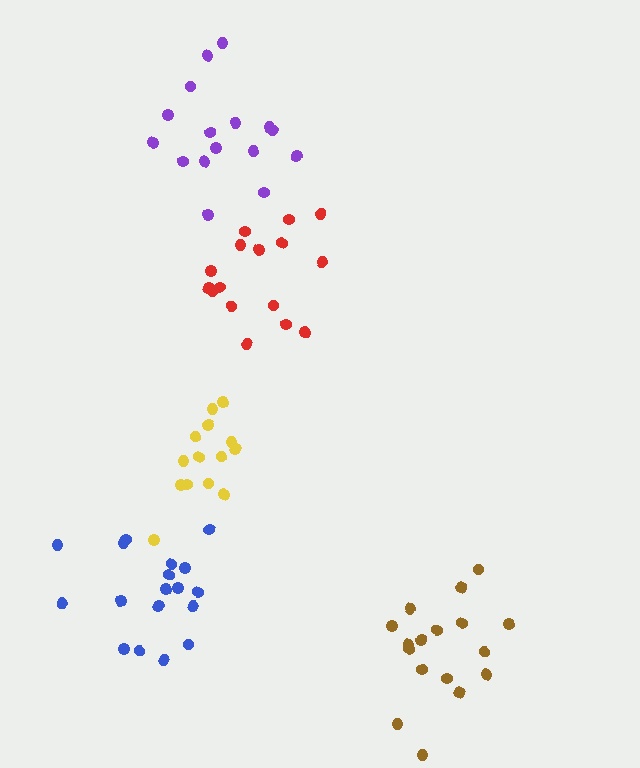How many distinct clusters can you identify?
There are 5 distinct clusters.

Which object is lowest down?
The brown cluster is bottommost.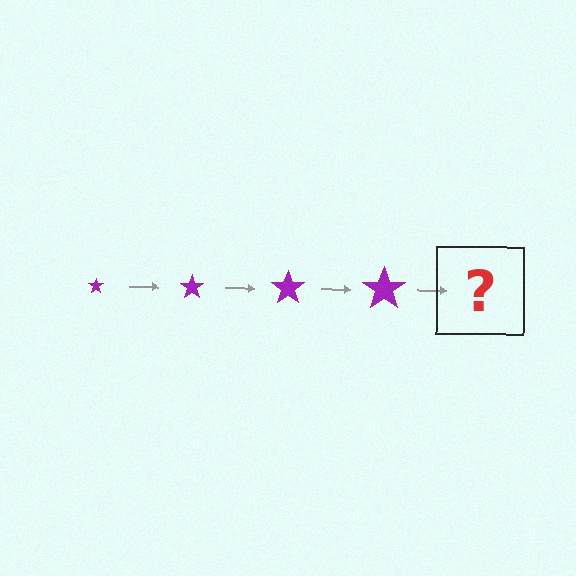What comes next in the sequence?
The next element should be a purple star, larger than the previous one.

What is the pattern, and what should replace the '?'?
The pattern is that the star gets progressively larger each step. The '?' should be a purple star, larger than the previous one.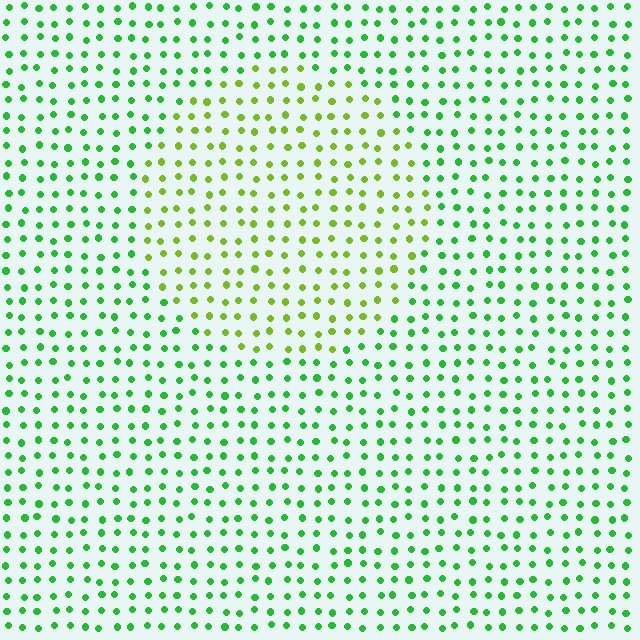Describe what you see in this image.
The image is filled with small green elements in a uniform arrangement. A circle-shaped region is visible where the elements are tinted to a slightly different hue, forming a subtle color boundary.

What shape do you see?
I see a circle.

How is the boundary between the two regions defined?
The boundary is defined purely by a slight shift in hue (about 39 degrees). Spacing, size, and orientation are identical on both sides.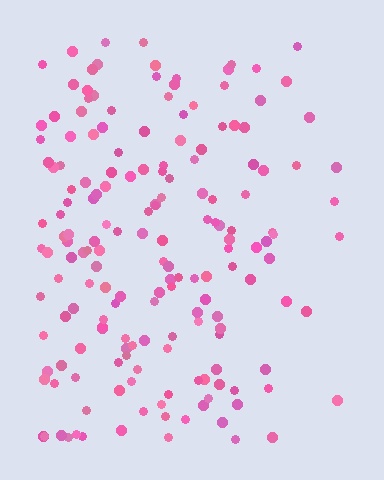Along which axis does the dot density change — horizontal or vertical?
Horizontal.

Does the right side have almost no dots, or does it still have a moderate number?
Still a moderate number, just noticeably fewer than the left.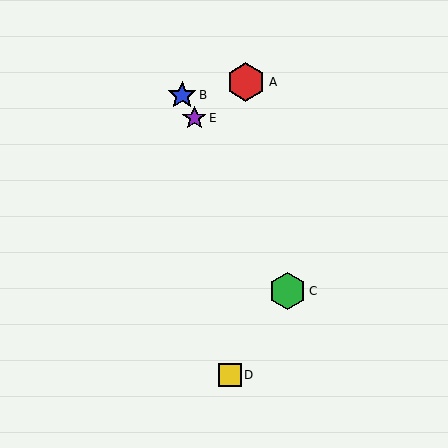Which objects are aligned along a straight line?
Objects B, C, E are aligned along a straight line.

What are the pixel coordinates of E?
Object E is at (194, 118).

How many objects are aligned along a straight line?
3 objects (B, C, E) are aligned along a straight line.